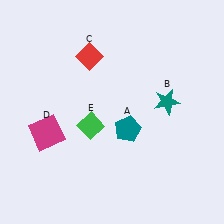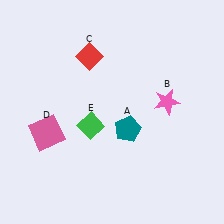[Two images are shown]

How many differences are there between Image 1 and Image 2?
There are 2 differences between the two images.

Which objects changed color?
B changed from teal to pink. D changed from magenta to pink.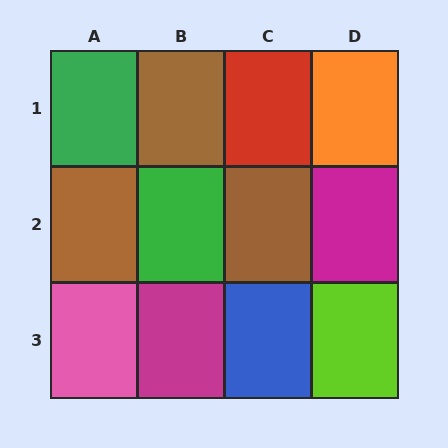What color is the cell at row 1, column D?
Orange.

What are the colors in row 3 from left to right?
Pink, magenta, blue, lime.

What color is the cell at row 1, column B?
Brown.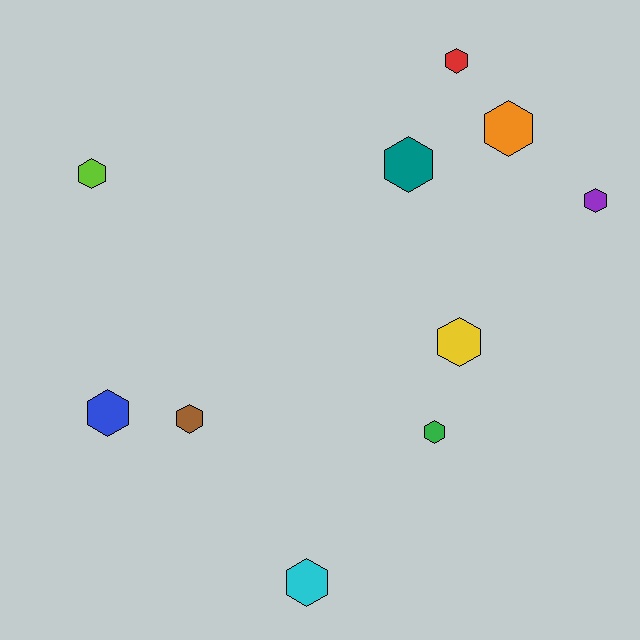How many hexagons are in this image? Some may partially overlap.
There are 10 hexagons.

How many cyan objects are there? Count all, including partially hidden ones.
There is 1 cyan object.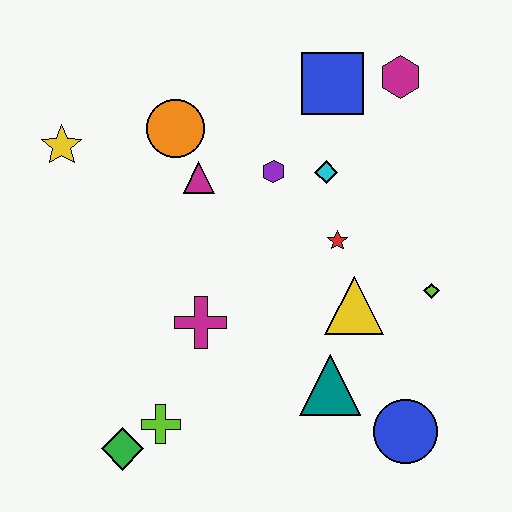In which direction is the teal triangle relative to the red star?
The teal triangle is below the red star.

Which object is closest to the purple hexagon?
The cyan diamond is closest to the purple hexagon.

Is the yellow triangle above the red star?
No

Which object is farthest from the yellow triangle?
The yellow star is farthest from the yellow triangle.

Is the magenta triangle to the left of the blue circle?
Yes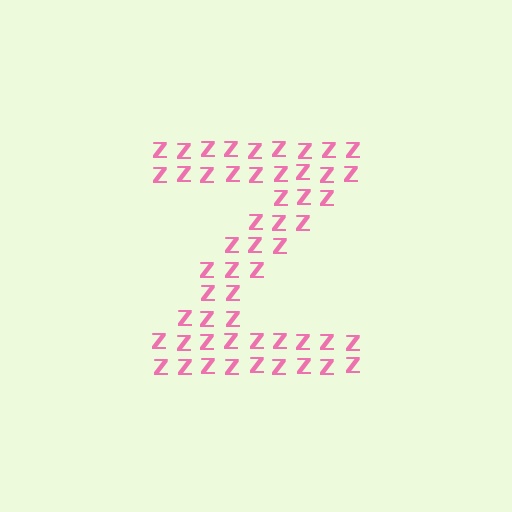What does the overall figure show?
The overall figure shows the letter Z.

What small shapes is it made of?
It is made of small letter Z's.